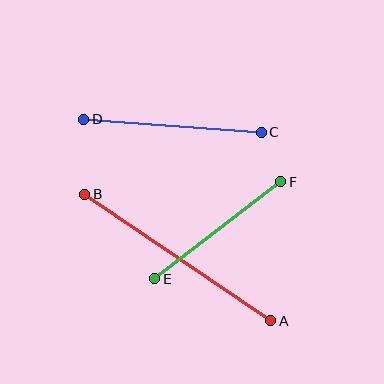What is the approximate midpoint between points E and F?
The midpoint is at approximately (218, 230) pixels.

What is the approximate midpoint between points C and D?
The midpoint is at approximately (173, 126) pixels.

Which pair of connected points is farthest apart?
Points A and B are farthest apart.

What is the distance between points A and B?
The distance is approximately 225 pixels.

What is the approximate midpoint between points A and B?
The midpoint is at approximately (178, 257) pixels.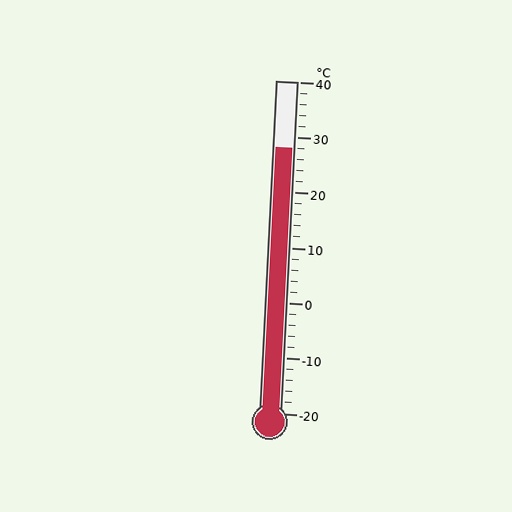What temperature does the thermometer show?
The thermometer shows approximately 28°C.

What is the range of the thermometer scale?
The thermometer scale ranges from -20°C to 40°C.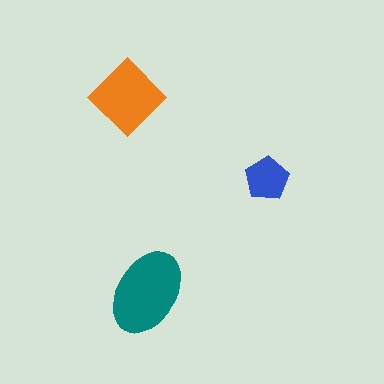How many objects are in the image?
There are 3 objects in the image.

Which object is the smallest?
The blue pentagon.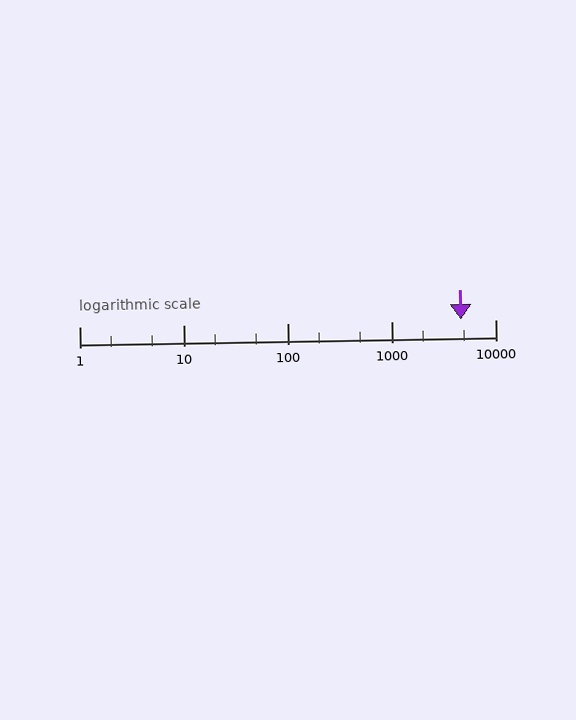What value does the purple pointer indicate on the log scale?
The pointer indicates approximately 4700.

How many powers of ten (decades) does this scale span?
The scale spans 4 decades, from 1 to 10000.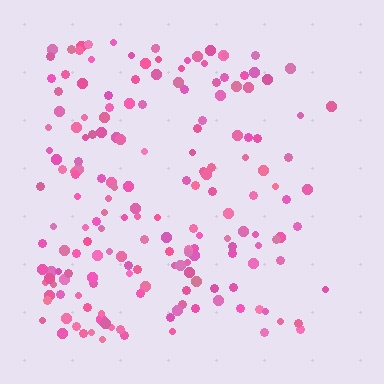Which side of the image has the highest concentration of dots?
The left.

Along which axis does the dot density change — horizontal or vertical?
Horizontal.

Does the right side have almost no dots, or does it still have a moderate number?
Still a moderate number, just noticeably fewer than the left.